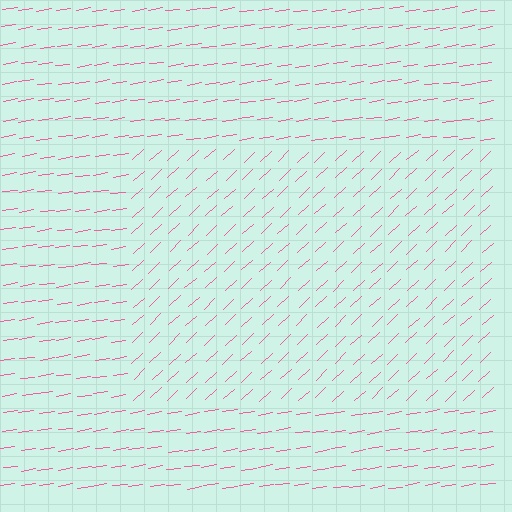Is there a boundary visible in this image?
Yes, there is a texture boundary formed by a change in line orientation.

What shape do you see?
I see a rectangle.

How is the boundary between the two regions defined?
The boundary is defined purely by a change in line orientation (approximately 34 degrees difference). All lines are the same color and thickness.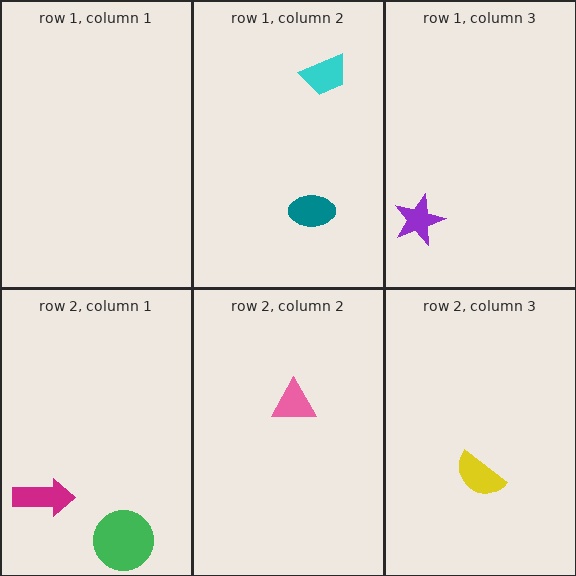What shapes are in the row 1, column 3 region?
The purple star.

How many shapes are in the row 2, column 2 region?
1.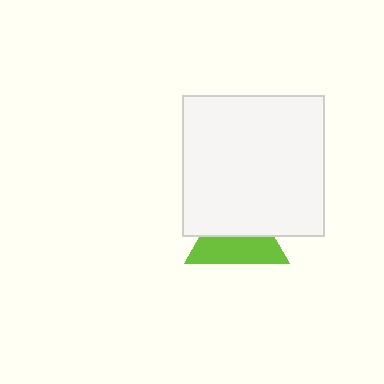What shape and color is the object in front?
The object in front is a white square.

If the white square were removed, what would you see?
You would see the complete lime triangle.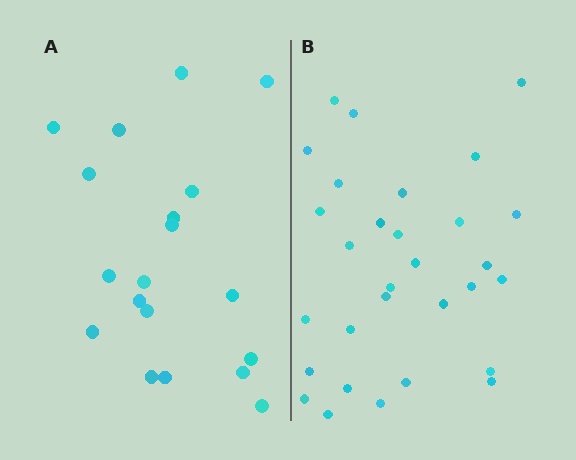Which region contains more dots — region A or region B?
Region B (the right region) has more dots.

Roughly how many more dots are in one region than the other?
Region B has roughly 12 or so more dots than region A.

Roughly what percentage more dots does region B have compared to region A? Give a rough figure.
About 60% more.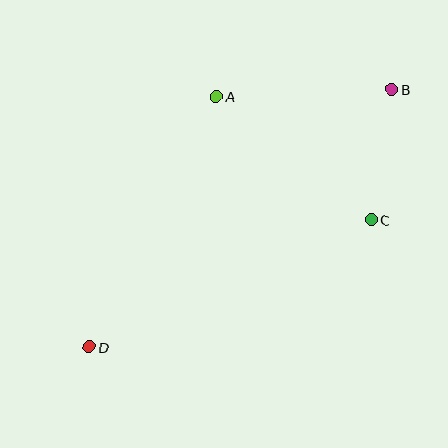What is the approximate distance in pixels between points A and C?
The distance between A and C is approximately 198 pixels.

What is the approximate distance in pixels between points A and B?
The distance between A and B is approximately 175 pixels.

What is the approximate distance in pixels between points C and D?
The distance between C and D is approximately 309 pixels.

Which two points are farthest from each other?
Points B and D are farthest from each other.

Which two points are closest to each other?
Points B and C are closest to each other.